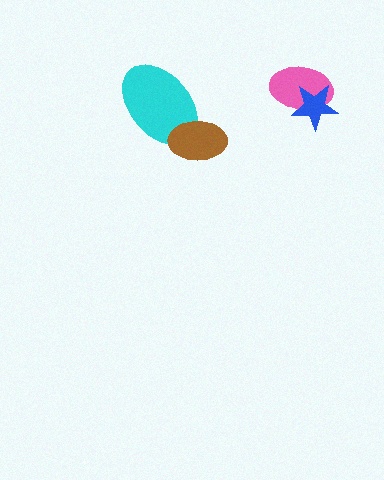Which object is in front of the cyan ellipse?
The brown ellipse is in front of the cyan ellipse.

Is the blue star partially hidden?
No, no other shape covers it.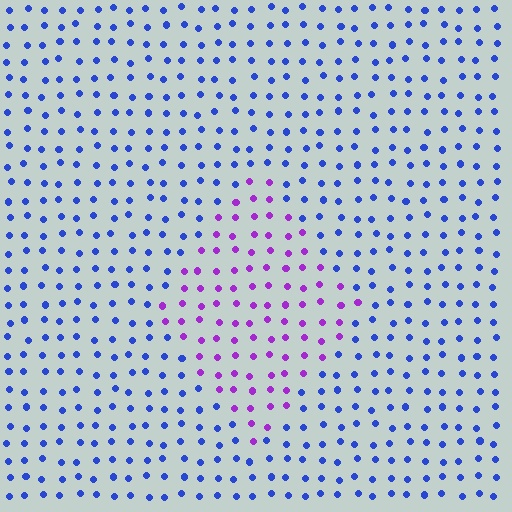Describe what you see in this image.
The image is filled with small blue elements in a uniform arrangement. A diamond-shaped region is visible where the elements are tinted to a slightly different hue, forming a subtle color boundary.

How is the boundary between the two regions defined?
The boundary is defined purely by a slight shift in hue (about 56 degrees). Spacing, size, and orientation are identical on both sides.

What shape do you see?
I see a diamond.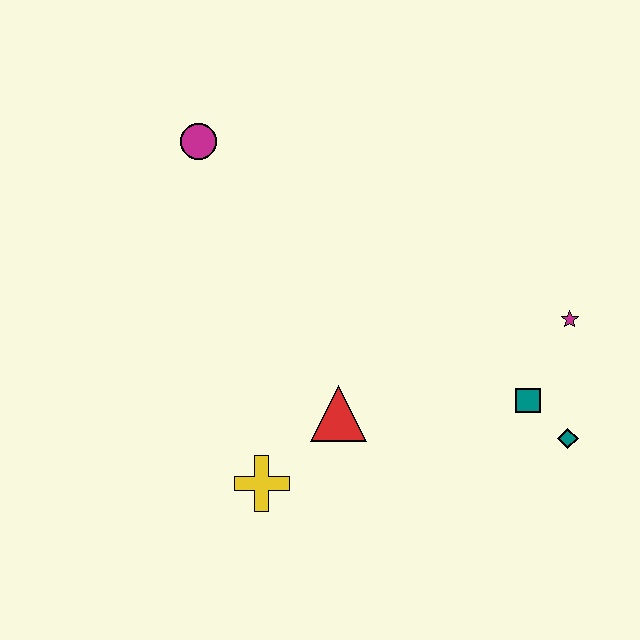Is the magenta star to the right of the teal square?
Yes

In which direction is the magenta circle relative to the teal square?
The magenta circle is to the left of the teal square.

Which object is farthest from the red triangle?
The magenta circle is farthest from the red triangle.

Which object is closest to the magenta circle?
The red triangle is closest to the magenta circle.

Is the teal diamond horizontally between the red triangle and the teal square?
No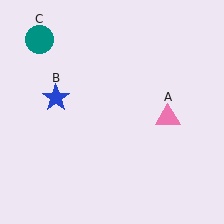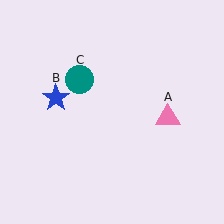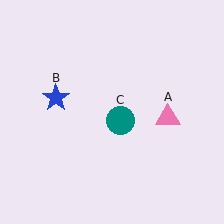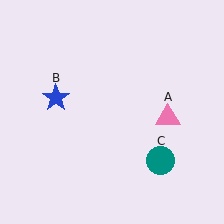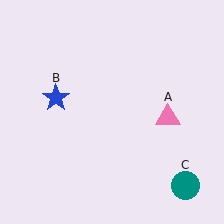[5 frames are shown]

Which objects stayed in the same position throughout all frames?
Pink triangle (object A) and blue star (object B) remained stationary.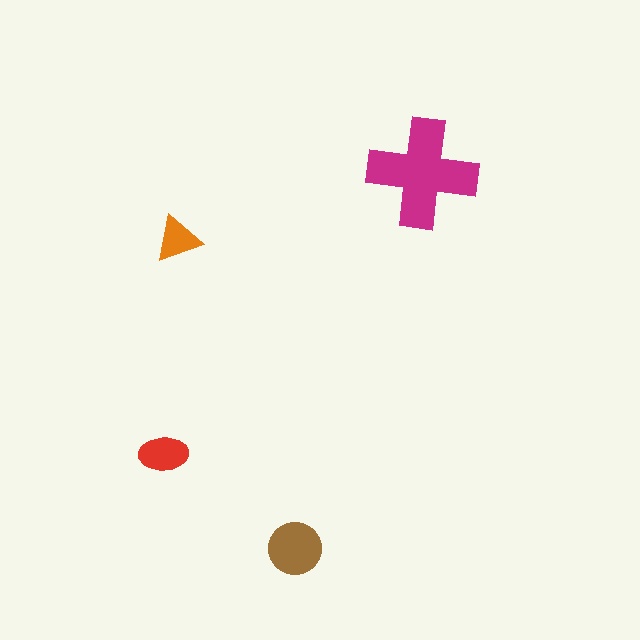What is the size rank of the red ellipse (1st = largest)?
3rd.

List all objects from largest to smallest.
The magenta cross, the brown circle, the red ellipse, the orange triangle.